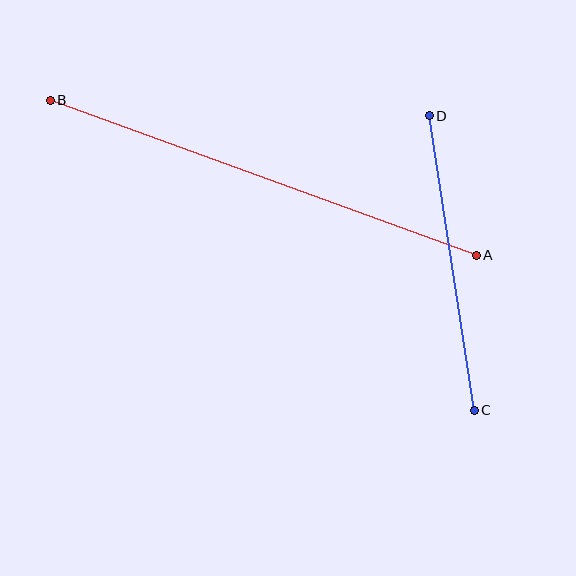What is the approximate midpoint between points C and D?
The midpoint is at approximately (452, 263) pixels.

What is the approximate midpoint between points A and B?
The midpoint is at approximately (263, 178) pixels.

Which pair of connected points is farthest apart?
Points A and B are farthest apart.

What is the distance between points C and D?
The distance is approximately 298 pixels.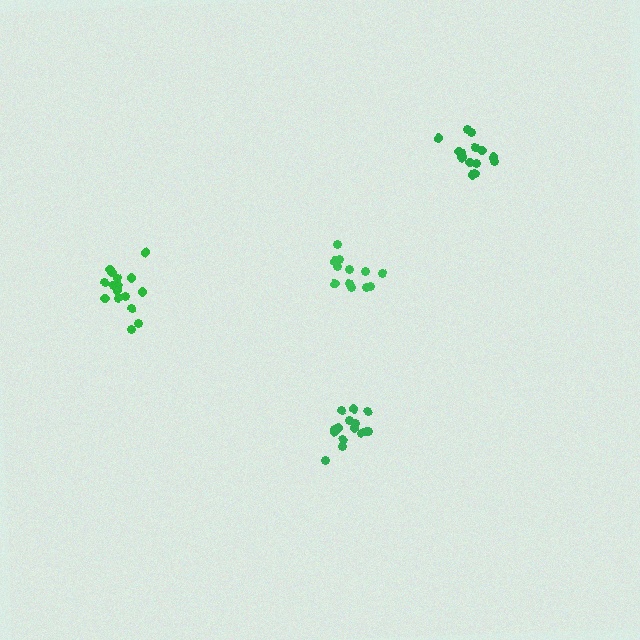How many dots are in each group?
Group 1: 16 dots, Group 2: 12 dots, Group 3: 15 dots, Group 4: 15 dots (58 total).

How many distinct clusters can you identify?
There are 4 distinct clusters.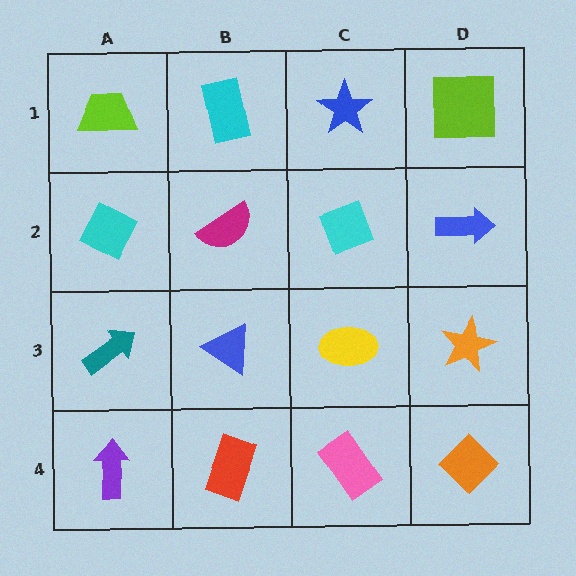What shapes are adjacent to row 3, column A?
A cyan diamond (row 2, column A), a purple arrow (row 4, column A), a blue triangle (row 3, column B).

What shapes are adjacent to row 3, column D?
A blue arrow (row 2, column D), an orange diamond (row 4, column D), a yellow ellipse (row 3, column C).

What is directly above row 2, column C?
A blue star.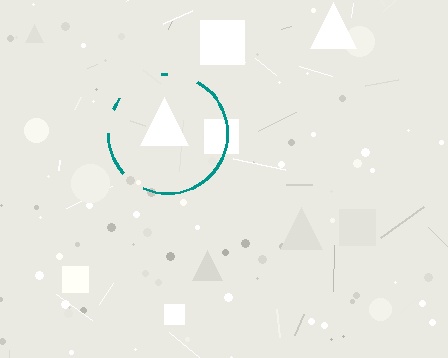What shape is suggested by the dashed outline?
The dashed outline suggests a circle.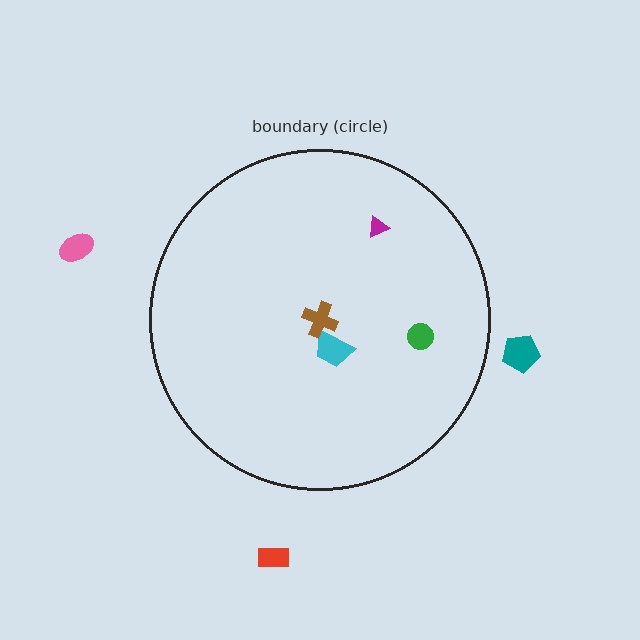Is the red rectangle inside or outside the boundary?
Outside.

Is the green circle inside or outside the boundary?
Inside.